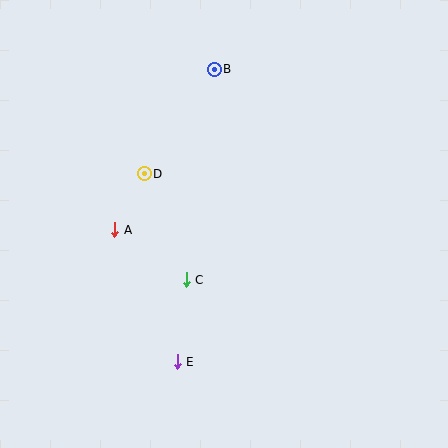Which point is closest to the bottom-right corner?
Point E is closest to the bottom-right corner.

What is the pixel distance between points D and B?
The distance between D and B is 126 pixels.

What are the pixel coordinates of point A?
Point A is at (115, 230).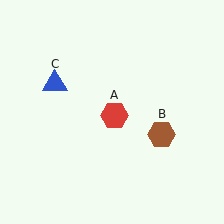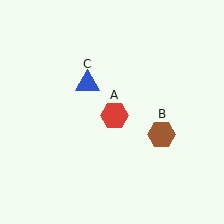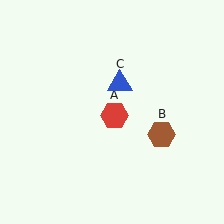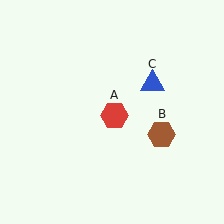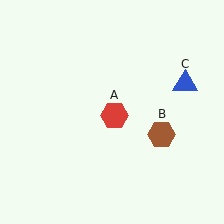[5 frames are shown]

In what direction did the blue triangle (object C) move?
The blue triangle (object C) moved right.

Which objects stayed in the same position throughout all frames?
Red hexagon (object A) and brown hexagon (object B) remained stationary.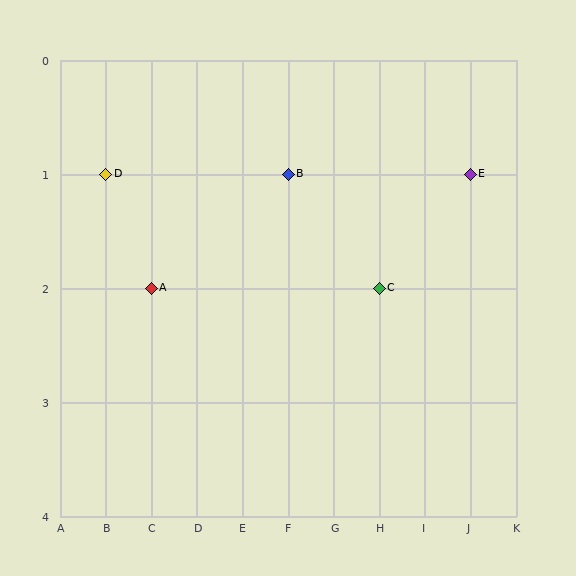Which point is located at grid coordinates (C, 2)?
Point A is at (C, 2).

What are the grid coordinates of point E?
Point E is at grid coordinates (J, 1).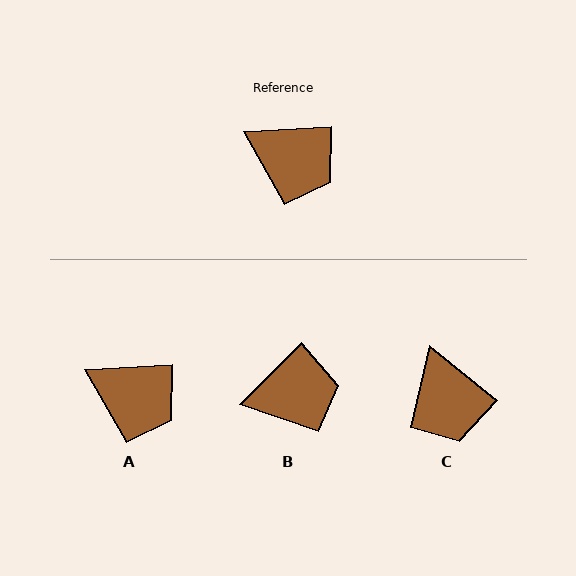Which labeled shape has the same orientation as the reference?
A.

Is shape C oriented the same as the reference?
No, it is off by about 43 degrees.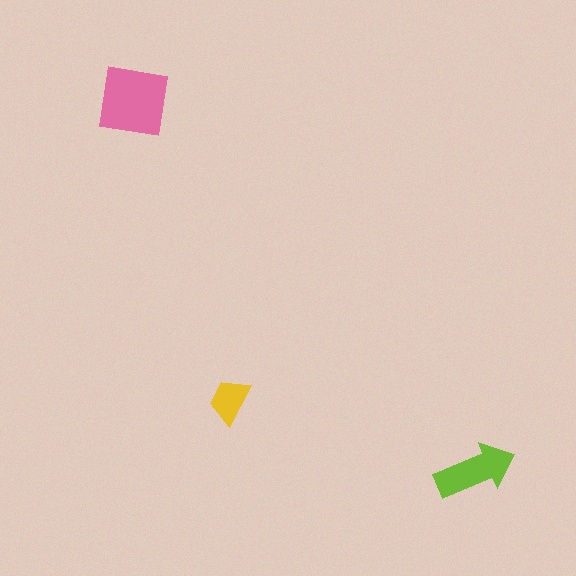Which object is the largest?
The pink square.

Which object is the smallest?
The yellow trapezoid.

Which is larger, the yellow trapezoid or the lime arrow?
The lime arrow.